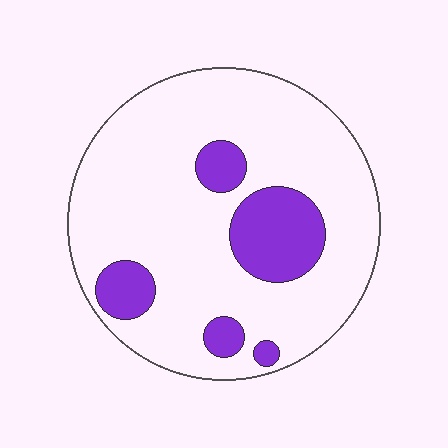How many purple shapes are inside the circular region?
5.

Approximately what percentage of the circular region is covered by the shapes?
Approximately 20%.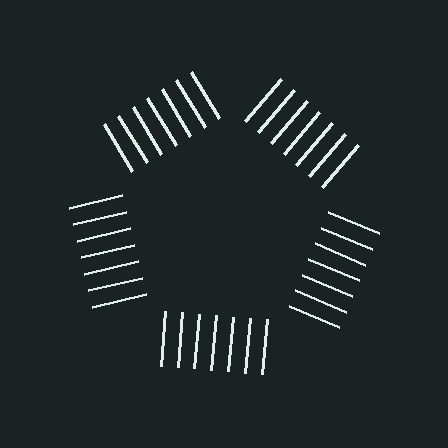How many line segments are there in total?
35 — 7 along each of the 5 edges.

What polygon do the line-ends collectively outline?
An illusory pentagon — the line segments terminate on its edges but no continuous stroke is drawn.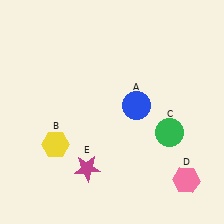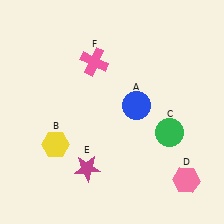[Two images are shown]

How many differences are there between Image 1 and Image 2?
There is 1 difference between the two images.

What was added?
A pink cross (F) was added in Image 2.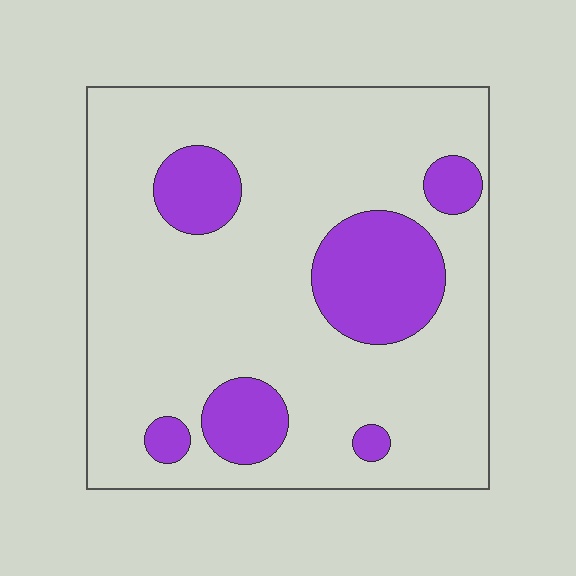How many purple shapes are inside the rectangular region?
6.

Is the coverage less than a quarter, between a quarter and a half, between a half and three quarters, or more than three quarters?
Less than a quarter.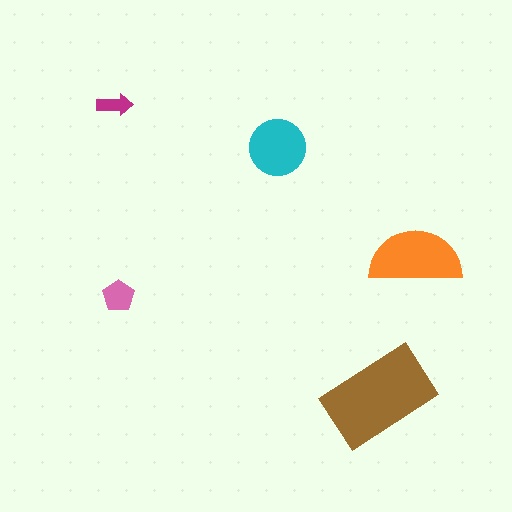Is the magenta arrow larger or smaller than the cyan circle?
Smaller.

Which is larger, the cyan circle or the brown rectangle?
The brown rectangle.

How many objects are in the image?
There are 5 objects in the image.